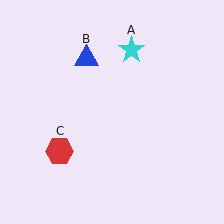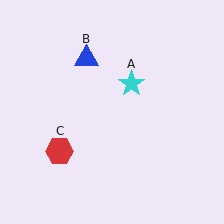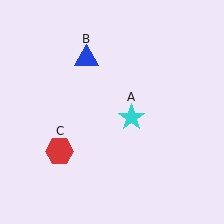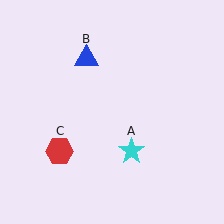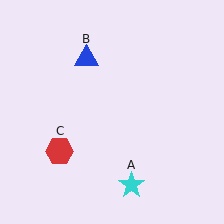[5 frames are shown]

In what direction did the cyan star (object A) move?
The cyan star (object A) moved down.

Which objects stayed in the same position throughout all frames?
Blue triangle (object B) and red hexagon (object C) remained stationary.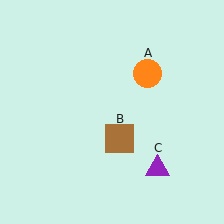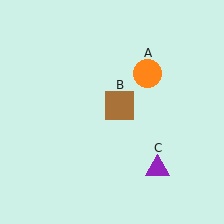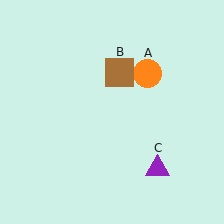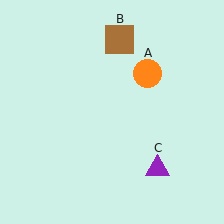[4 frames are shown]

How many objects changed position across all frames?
1 object changed position: brown square (object B).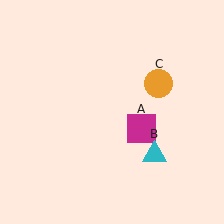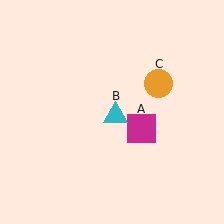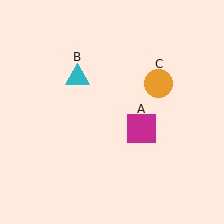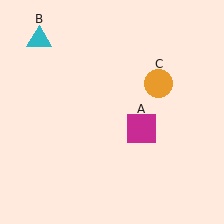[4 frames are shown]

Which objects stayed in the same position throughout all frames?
Magenta square (object A) and orange circle (object C) remained stationary.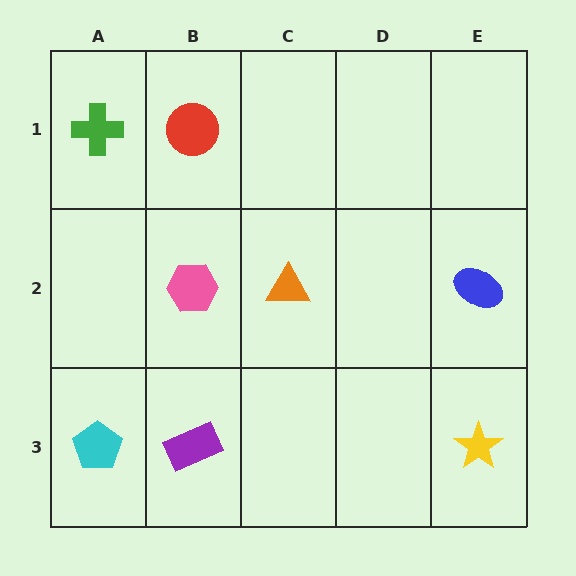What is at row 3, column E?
A yellow star.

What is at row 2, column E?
A blue ellipse.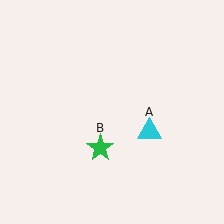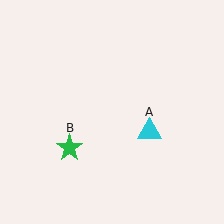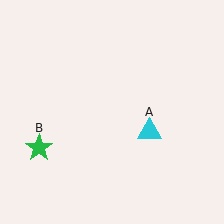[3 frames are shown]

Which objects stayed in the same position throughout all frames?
Cyan triangle (object A) remained stationary.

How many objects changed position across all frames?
1 object changed position: green star (object B).